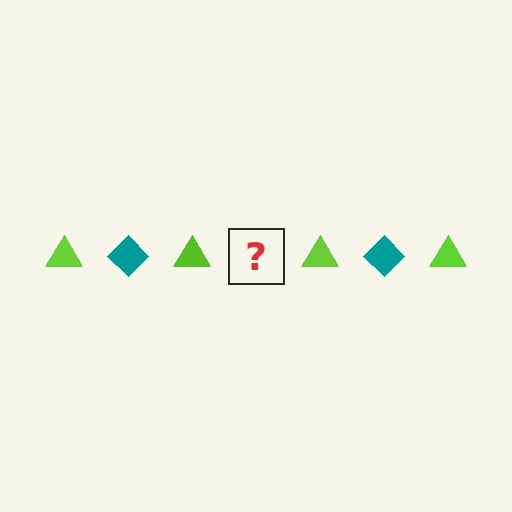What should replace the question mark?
The question mark should be replaced with a teal diamond.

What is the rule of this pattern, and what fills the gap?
The rule is that the pattern alternates between lime triangle and teal diamond. The gap should be filled with a teal diamond.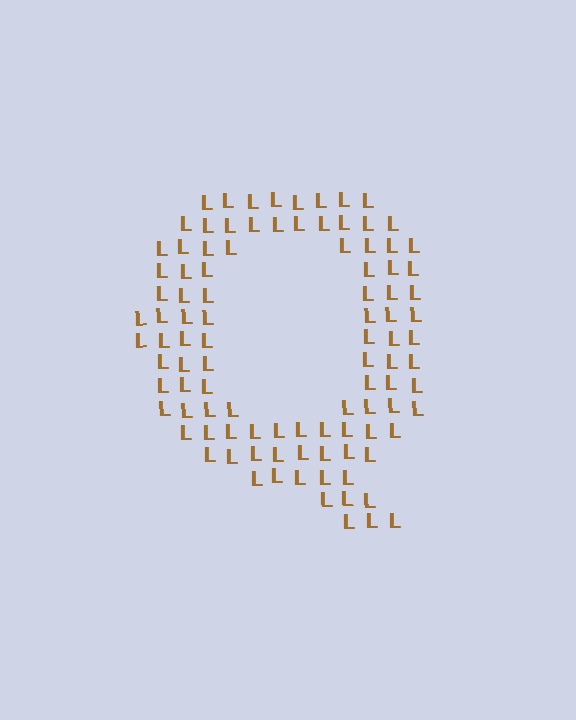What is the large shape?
The large shape is the letter Q.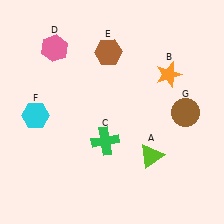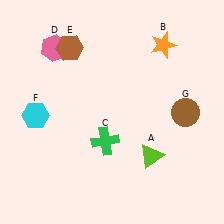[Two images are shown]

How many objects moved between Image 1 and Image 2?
2 objects moved between the two images.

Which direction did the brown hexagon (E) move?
The brown hexagon (E) moved left.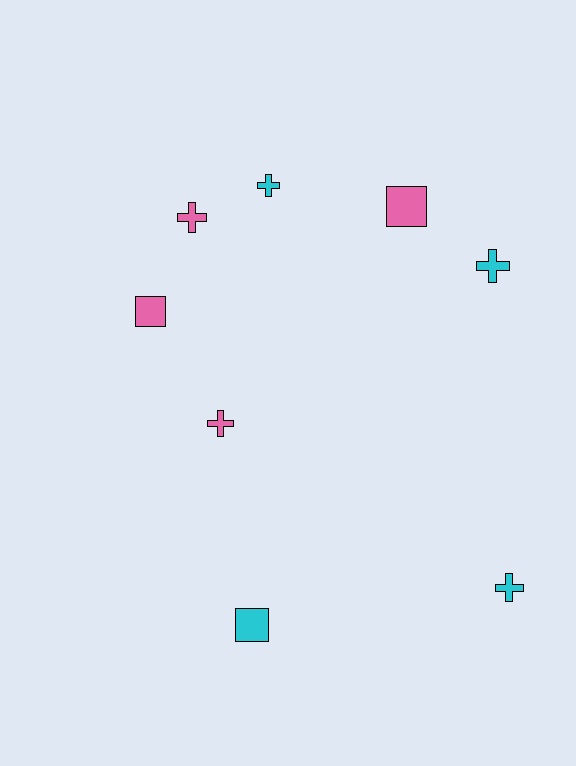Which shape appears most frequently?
Cross, with 5 objects.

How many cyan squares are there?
There is 1 cyan square.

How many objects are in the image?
There are 8 objects.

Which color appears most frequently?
Pink, with 4 objects.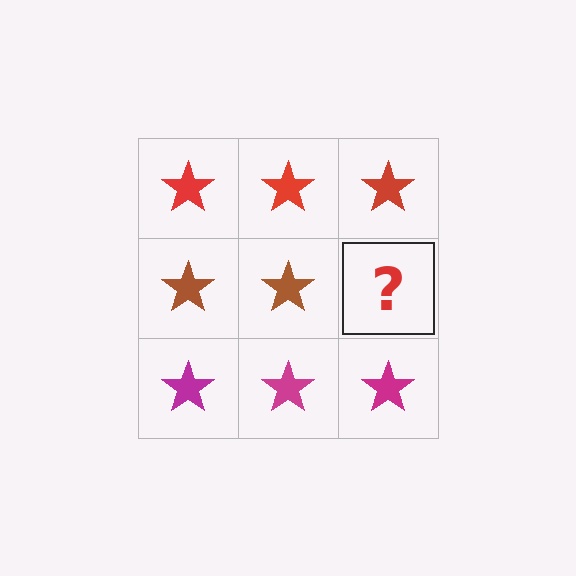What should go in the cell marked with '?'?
The missing cell should contain a brown star.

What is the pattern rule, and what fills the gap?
The rule is that each row has a consistent color. The gap should be filled with a brown star.